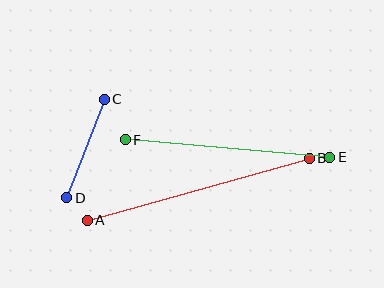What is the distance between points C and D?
The distance is approximately 105 pixels.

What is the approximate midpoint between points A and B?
The midpoint is at approximately (198, 189) pixels.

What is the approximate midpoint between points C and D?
The midpoint is at approximately (85, 148) pixels.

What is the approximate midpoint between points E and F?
The midpoint is at approximately (227, 149) pixels.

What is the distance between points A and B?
The distance is approximately 231 pixels.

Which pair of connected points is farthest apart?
Points A and B are farthest apart.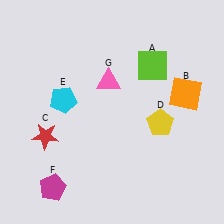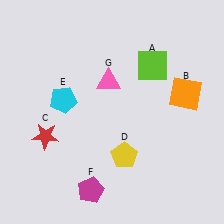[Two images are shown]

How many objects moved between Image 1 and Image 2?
2 objects moved between the two images.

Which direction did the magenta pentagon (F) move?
The magenta pentagon (F) moved right.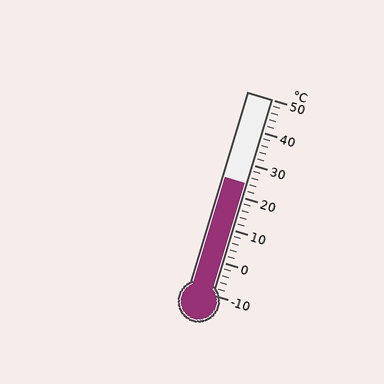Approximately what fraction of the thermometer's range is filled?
The thermometer is filled to approximately 55% of its range.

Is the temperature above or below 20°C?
The temperature is above 20°C.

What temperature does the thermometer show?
The thermometer shows approximately 24°C.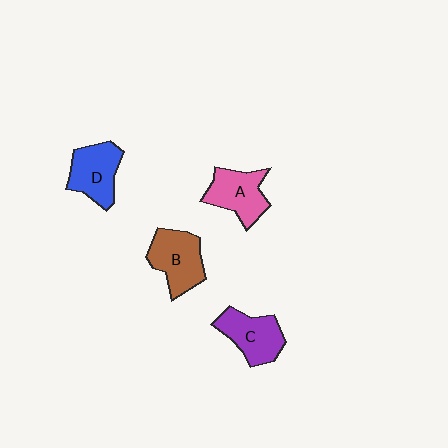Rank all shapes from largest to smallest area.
From largest to smallest: B (brown), C (purple), D (blue), A (pink).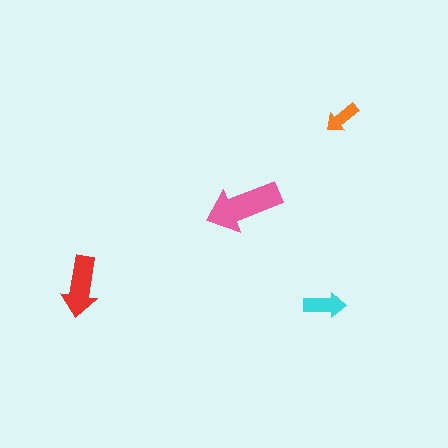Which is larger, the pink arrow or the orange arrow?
The pink one.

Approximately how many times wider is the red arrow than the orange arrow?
About 1.5 times wider.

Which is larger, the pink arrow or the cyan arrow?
The pink one.